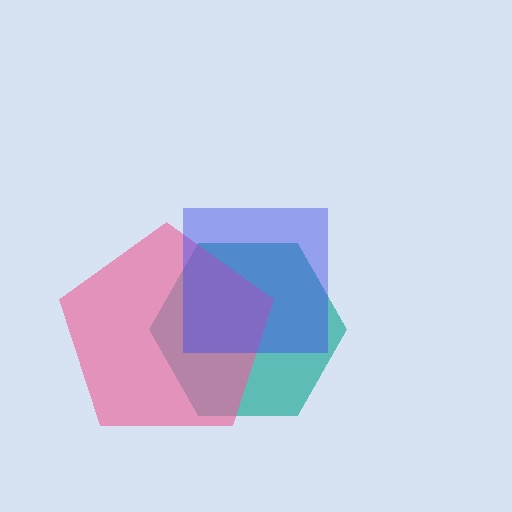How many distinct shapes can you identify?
There are 3 distinct shapes: a teal hexagon, a pink pentagon, a blue square.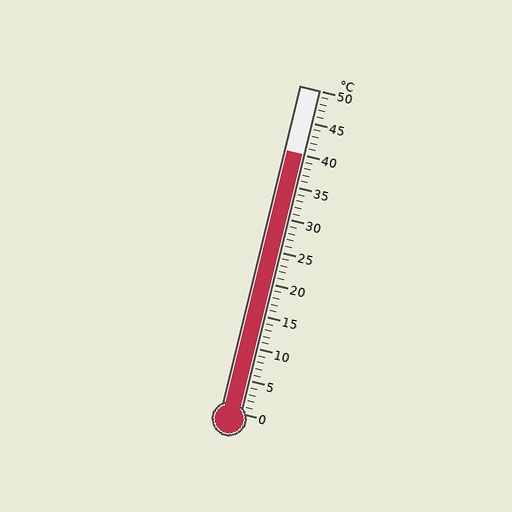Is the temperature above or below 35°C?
The temperature is above 35°C.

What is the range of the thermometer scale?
The thermometer scale ranges from 0°C to 50°C.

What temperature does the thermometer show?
The thermometer shows approximately 40°C.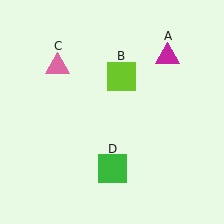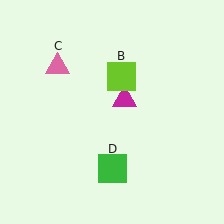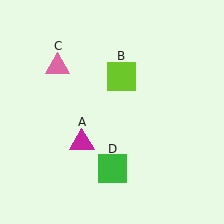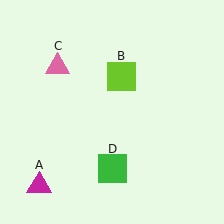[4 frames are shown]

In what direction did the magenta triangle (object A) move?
The magenta triangle (object A) moved down and to the left.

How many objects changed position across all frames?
1 object changed position: magenta triangle (object A).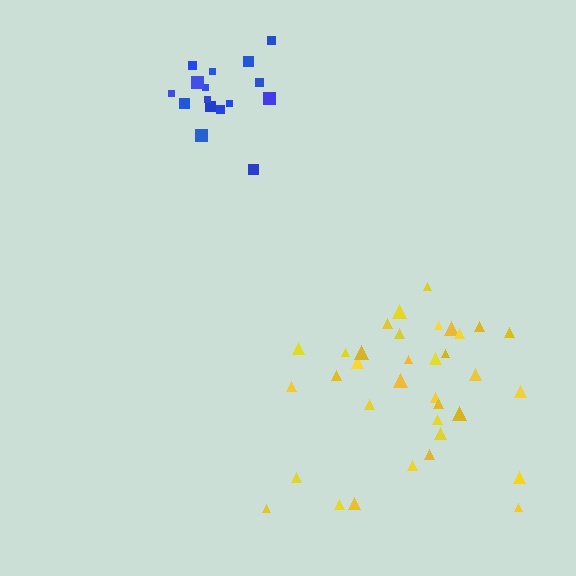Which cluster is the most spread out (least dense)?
Yellow.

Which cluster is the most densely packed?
Blue.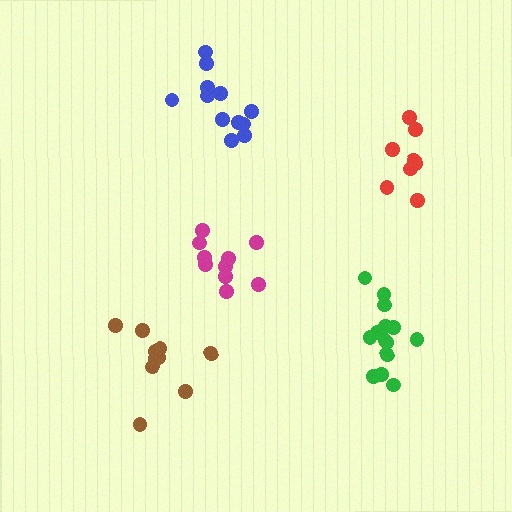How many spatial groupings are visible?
There are 5 spatial groupings.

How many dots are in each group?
Group 1: 10 dots, Group 2: 12 dots, Group 3: 8 dots, Group 4: 10 dots, Group 5: 14 dots (54 total).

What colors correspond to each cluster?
The clusters are colored: brown, blue, red, magenta, green.